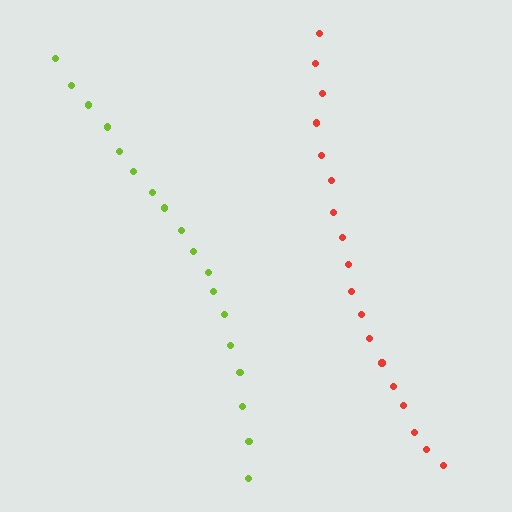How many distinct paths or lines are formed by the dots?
There are 2 distinct paths.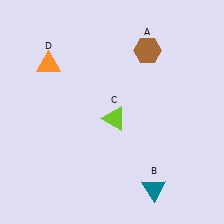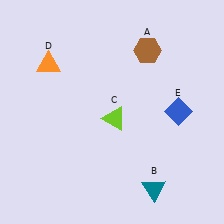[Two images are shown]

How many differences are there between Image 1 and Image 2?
There is 1 difference between the two images.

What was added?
A blue diamond (E) was added in Image 2.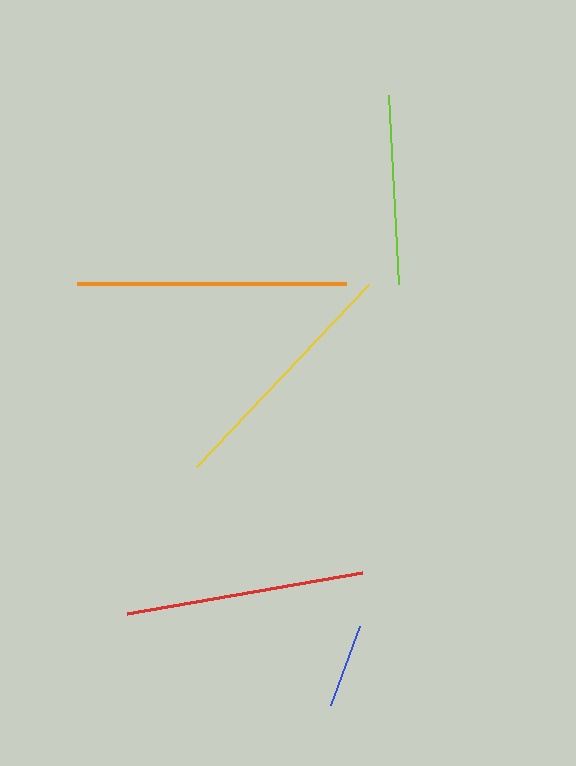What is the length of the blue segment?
The blue segment is approximately 84 pixels long.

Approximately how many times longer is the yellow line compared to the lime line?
The yellow line is approximately 1.3 times the length of the lime line.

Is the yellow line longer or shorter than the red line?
The yellow line is longer than the red line.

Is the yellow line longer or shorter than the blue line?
The yellow line is longer than the blue line.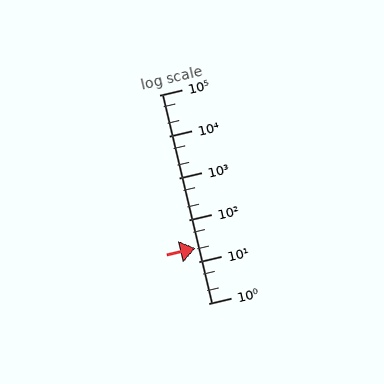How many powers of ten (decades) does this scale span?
The scale spans 5 decades, from 1 to 100000.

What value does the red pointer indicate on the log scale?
The pointer indicates approximately 21.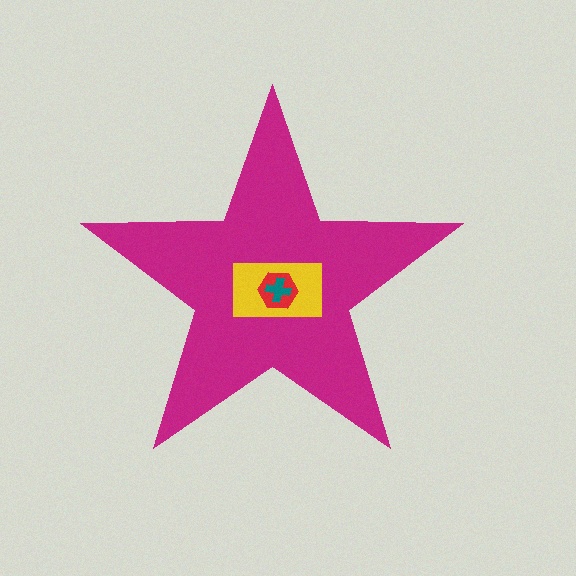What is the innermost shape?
The teal cross.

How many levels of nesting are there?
4.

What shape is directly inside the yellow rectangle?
The red hexagon.